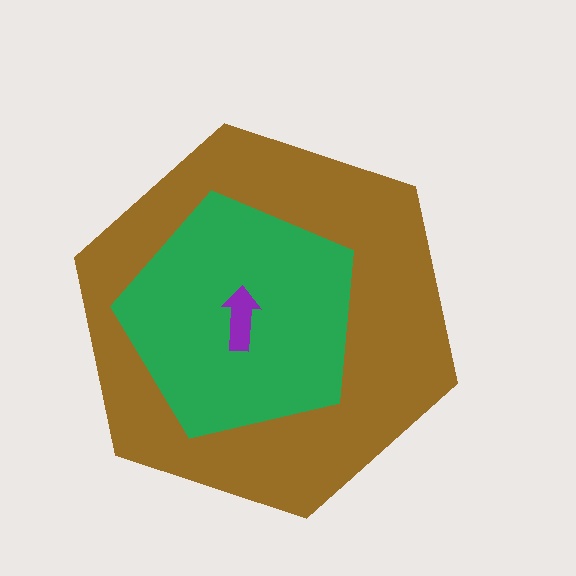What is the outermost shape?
The brown hexagon.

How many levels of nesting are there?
3.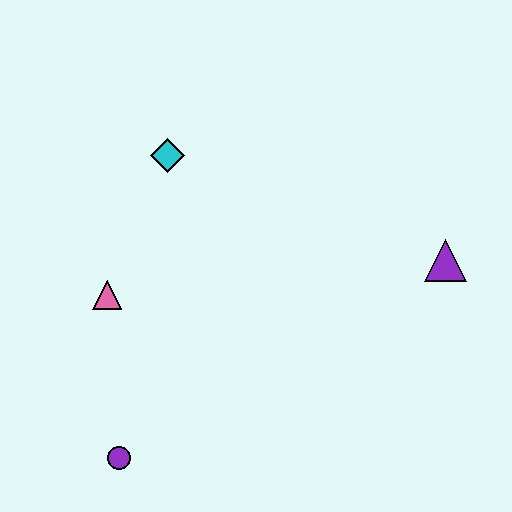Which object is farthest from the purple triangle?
The purple circle is farthest from the purple triangle.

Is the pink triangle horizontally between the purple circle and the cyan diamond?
No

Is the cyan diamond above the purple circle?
Yes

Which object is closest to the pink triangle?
The cyan diamond is closest to the pink triangle.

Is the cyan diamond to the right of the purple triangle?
No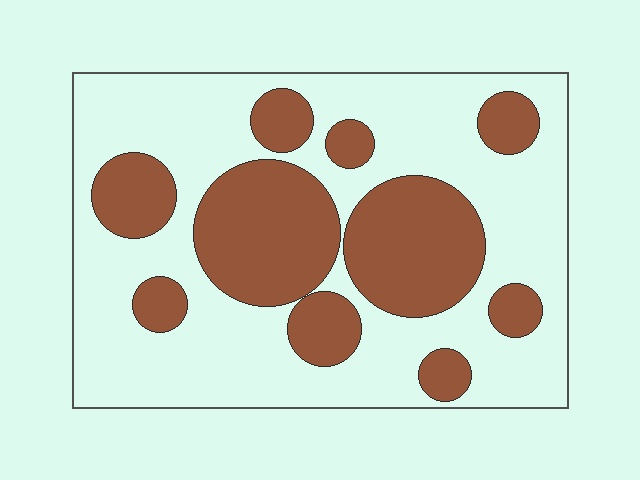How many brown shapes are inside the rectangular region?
10.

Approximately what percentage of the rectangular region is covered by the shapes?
Approximately 35%.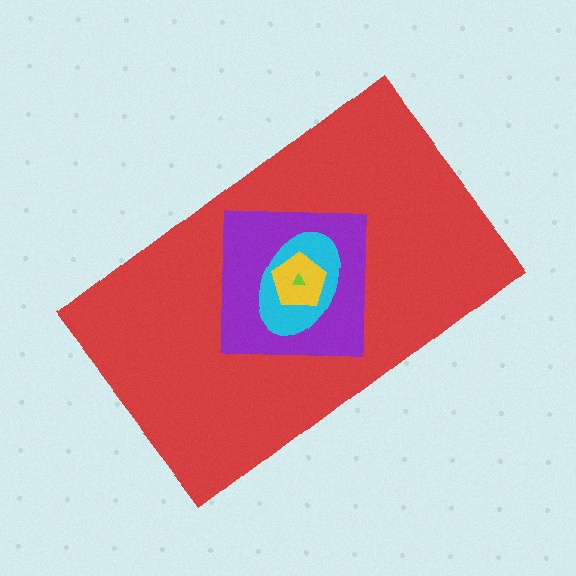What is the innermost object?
The lime triangle.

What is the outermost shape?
The red rectangle.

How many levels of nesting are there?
5.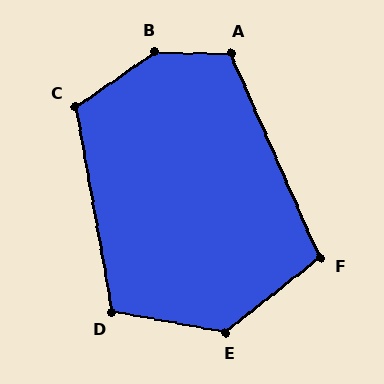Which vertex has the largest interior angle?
B, at approximately 145 degrees.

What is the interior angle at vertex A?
Approximately 114 degrees (obtuse).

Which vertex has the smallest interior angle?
F, at approximately 105 degrees.